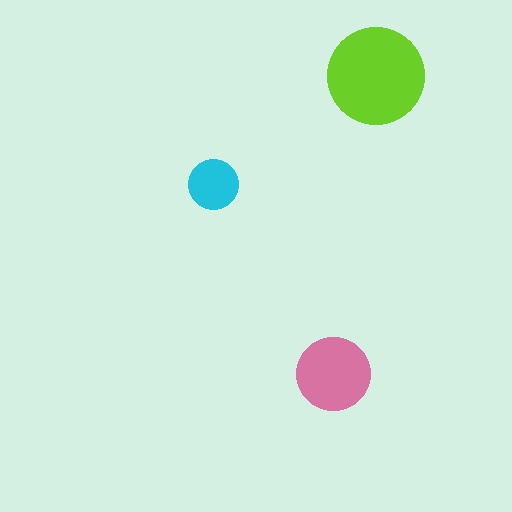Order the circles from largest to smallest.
the lime one, the pink one, the cyan one.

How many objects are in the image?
There are 3 objects in the image.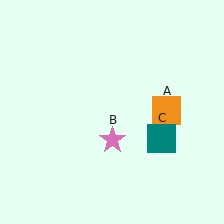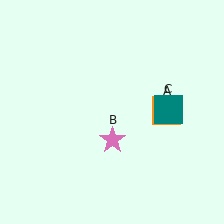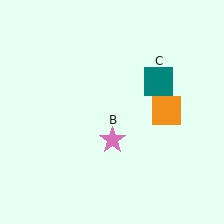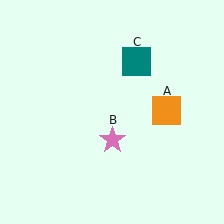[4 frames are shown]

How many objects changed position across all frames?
1 object changed position: teal square (object C).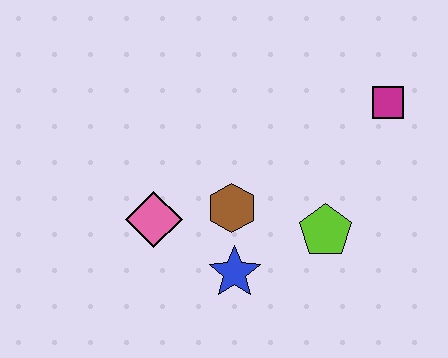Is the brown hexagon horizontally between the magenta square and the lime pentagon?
No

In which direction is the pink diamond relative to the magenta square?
The pink diamond is to the left of the magenta square.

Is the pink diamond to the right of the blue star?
No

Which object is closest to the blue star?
The brown hexagon is closest to the blue star.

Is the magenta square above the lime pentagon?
Yes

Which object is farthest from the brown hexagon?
The magenta square is farthest from the brown hexagon.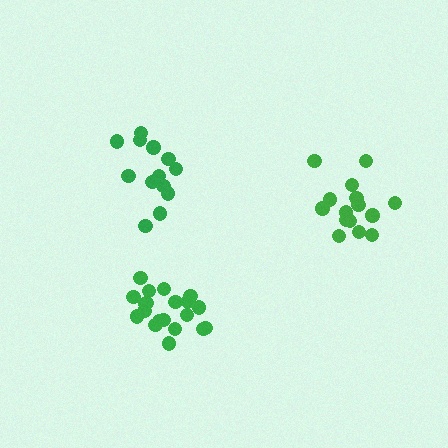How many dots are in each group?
Group 1: 15 dots, Group 2: 14 dots, Group 3: 20 dots (49 total).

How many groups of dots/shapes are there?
There are 3 groups.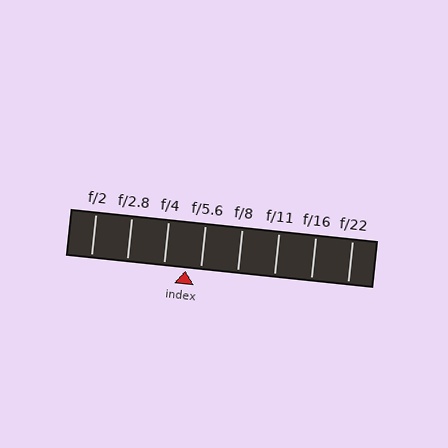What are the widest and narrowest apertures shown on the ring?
The widest aperture shown is f/2 and the narrowest is f/22.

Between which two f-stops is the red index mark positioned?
The index mark is between f/4 and f/5.6.